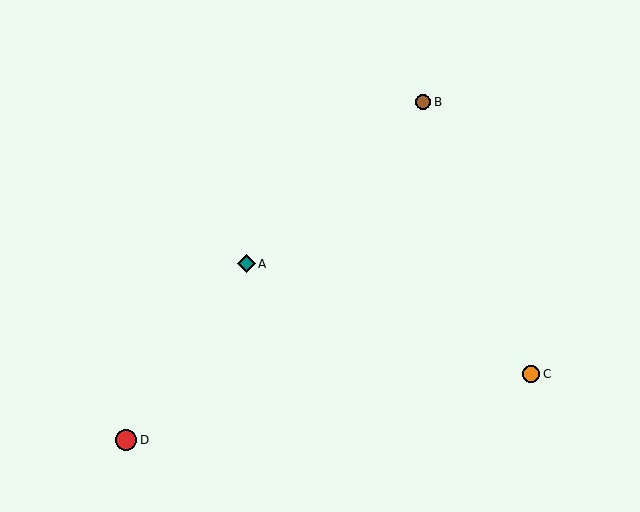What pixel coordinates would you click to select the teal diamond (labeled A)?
Click at (246, 264) to select the teal diamond A.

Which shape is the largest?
The red circle (labeled D) is the largest.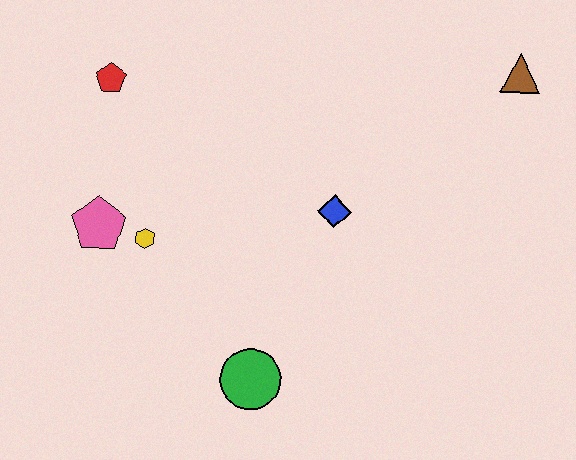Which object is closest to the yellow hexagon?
The pink pentagon is closest to the yellow hexagon.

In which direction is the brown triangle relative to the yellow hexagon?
The brown triangle is to the right of the yellow hexagon.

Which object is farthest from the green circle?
The brown triangle is farthest from the green circle.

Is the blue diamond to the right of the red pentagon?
Yes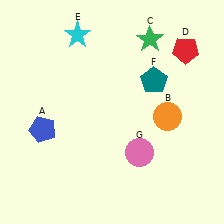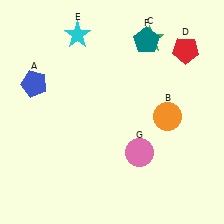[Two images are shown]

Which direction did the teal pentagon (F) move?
The teal pentagon (F) moved up.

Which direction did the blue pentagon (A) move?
The blue pentagon (A) moved up.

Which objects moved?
The objects that moved are: the blue pentagon (A), the teal pentagon (F).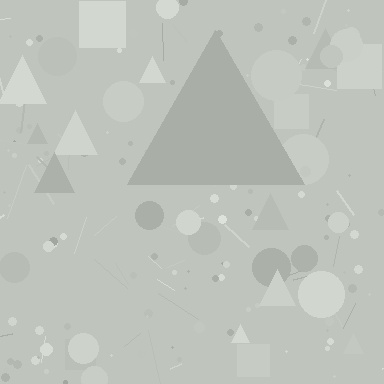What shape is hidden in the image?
A triangle is hidden in the image.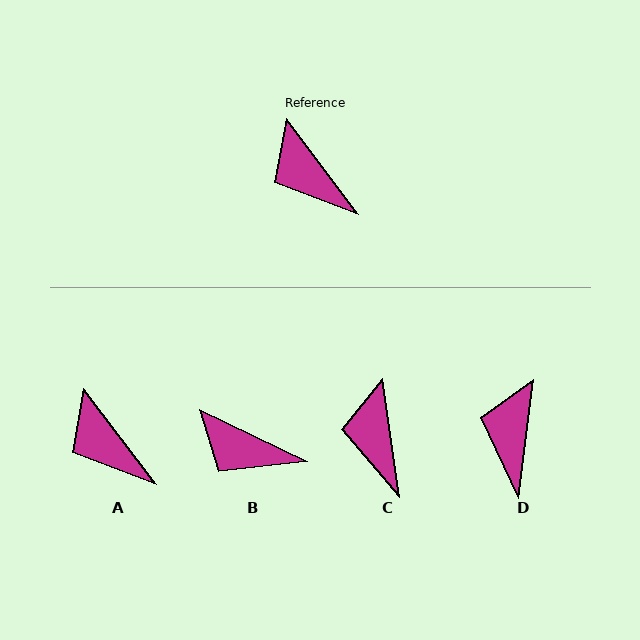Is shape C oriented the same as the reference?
No, it is off by about 28 degrees.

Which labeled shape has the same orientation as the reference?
A.